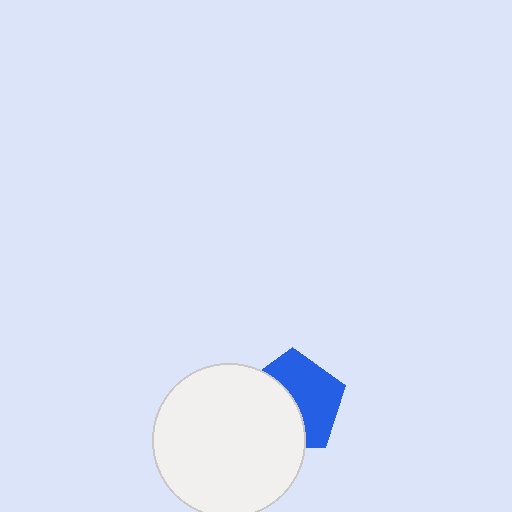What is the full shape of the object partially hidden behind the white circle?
The partially hidden object is a blue pentagon.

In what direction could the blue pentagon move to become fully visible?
The blue pentagon could move right. That would shift it out from behind the white circle entirely.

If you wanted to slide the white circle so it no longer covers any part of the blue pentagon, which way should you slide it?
Slide it left — that is the most direct way to separate the two shapes.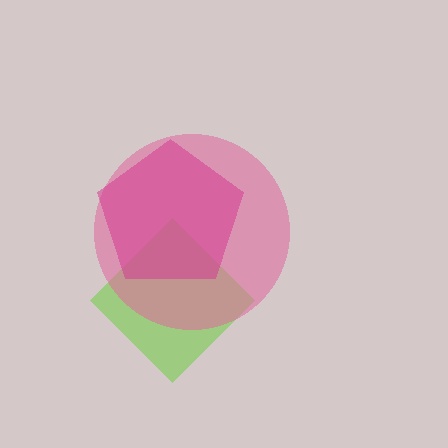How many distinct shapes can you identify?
There are 3 distinct shapes: a lime diamond, a pink circle, a magenta pentagon.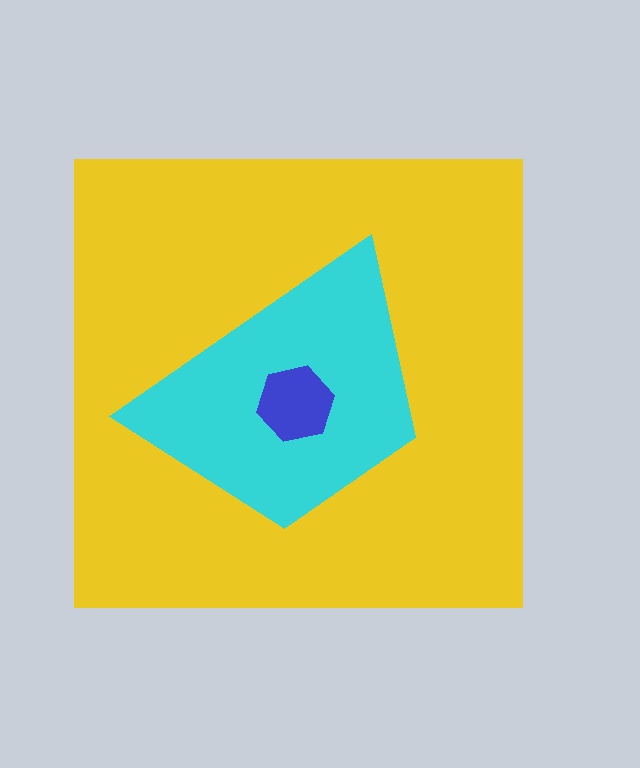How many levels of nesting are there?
3.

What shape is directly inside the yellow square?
The cyan trapezoid.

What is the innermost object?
The blue hexagon.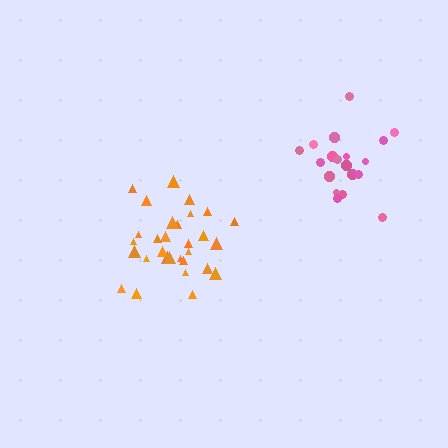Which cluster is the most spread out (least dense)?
Pink.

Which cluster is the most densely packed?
Orange.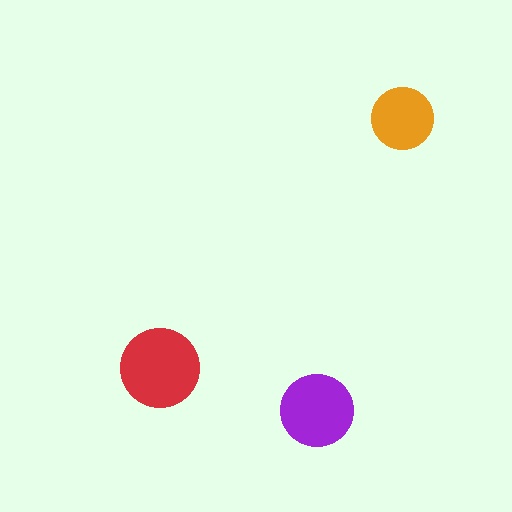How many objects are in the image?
There are 3 objects in the image.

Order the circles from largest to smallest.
the red one, the purple one, the orange one.